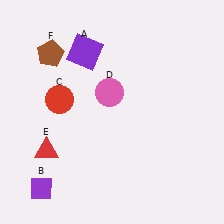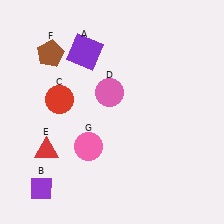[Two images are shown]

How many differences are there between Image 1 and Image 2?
There is 1 difference between the two images.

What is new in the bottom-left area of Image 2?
A pink circle (G) was added in the bottom-left area of Image 2.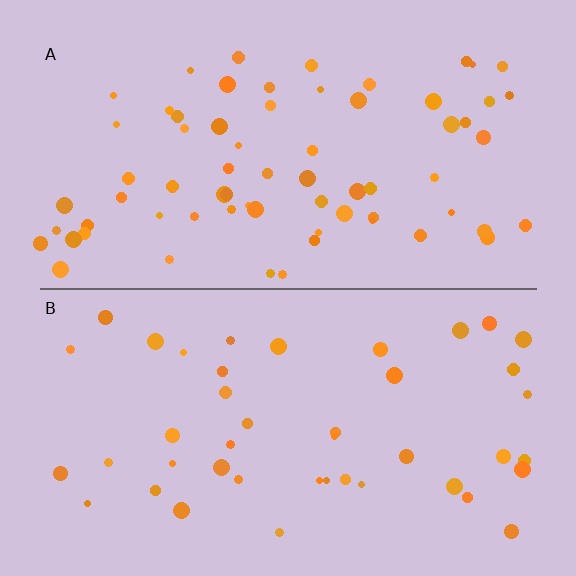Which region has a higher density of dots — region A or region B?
A (the top).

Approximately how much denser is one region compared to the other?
Approximately 1.6× — region A over region B.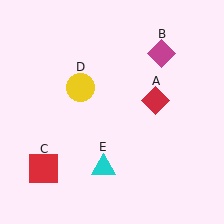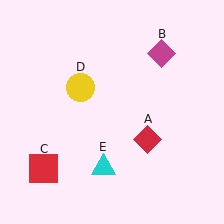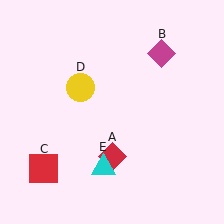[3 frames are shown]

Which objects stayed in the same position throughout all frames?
Magenta diamond (object B) and red square (object C) and yellow circle (object D) and cyan triangle (object E) remained stationary.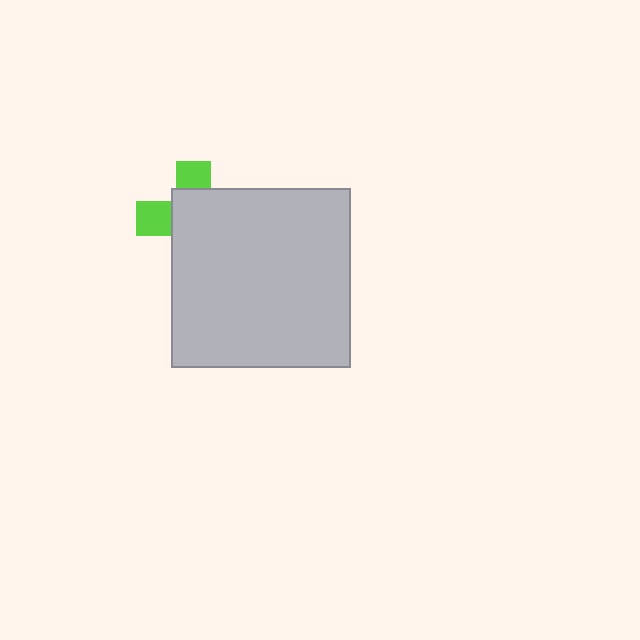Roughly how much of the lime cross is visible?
A small part of it is visible (roughly 32%).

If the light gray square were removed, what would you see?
You would see the complete lime cross.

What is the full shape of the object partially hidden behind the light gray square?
The partially hidden object is a lime cross.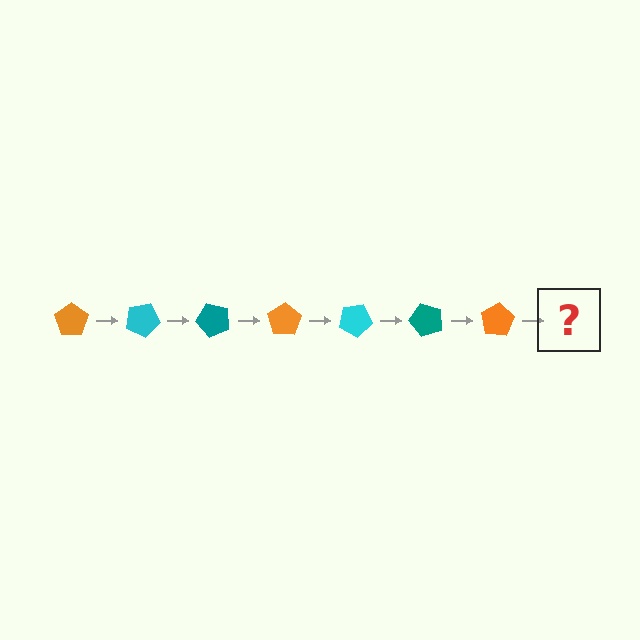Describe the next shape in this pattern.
It should be a cyan pentagon, rotated 175 degrees from the start.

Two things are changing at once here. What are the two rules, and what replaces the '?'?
The two rules are that it rotates 25 degrees each step and the color cycles through orange, cyan, and teal. The '?' should be a cyan pentagon, rotated 175 degrees from the start.